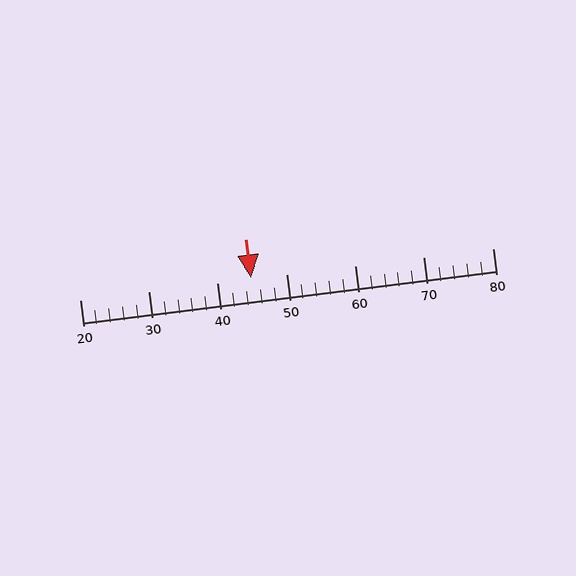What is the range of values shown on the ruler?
The ruler shows values from 20 to 80.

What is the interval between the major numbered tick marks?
The major tick marks are spaced 10 units apart.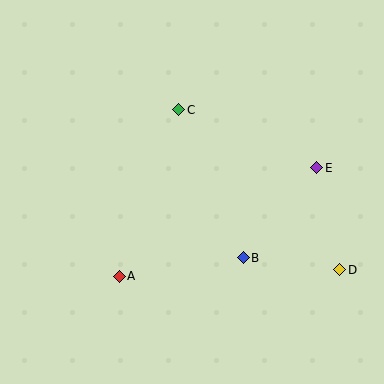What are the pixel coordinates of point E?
Point E is at (317, 168).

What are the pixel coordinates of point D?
Point D is at (340, 270).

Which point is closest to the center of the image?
Point B at (243, 258) is closest to the center.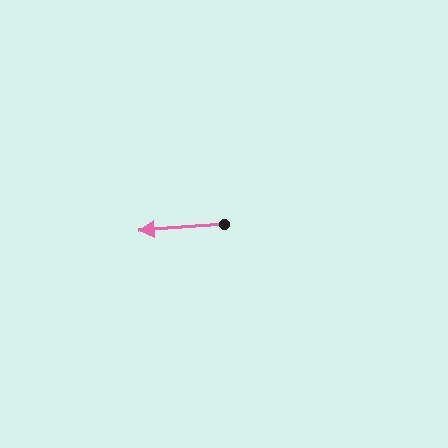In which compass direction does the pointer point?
West.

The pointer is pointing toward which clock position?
Roughly 9 o'clock.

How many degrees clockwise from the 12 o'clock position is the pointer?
Approximately 266 degrees.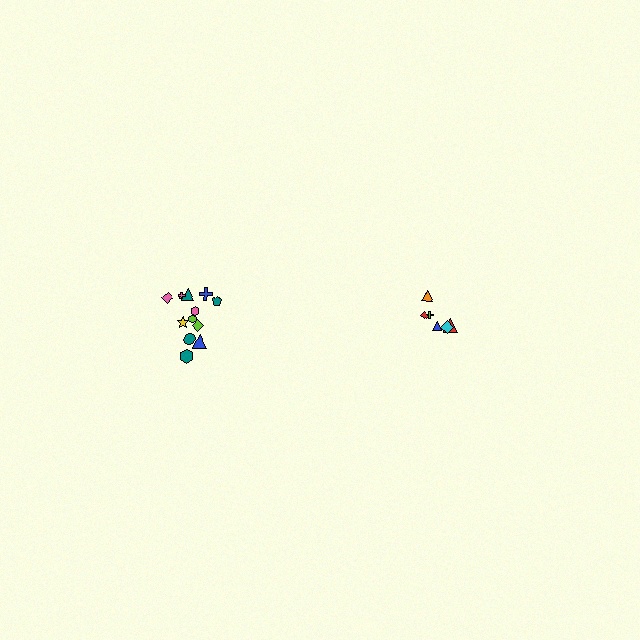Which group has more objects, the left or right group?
The left group.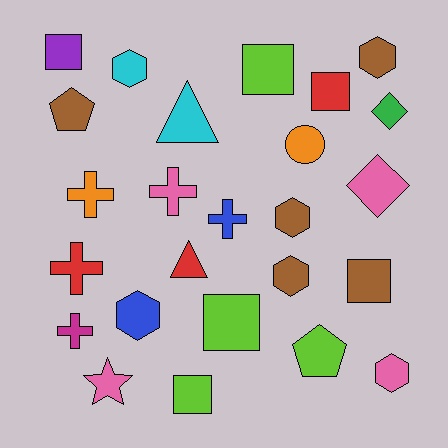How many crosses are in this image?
There are 5 crosses.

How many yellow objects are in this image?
There are no yellow objects.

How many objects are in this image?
There are 25 objects.